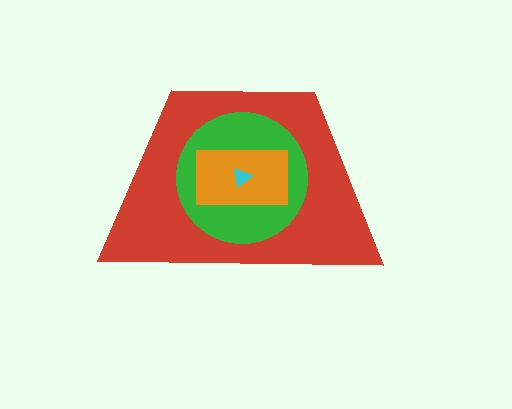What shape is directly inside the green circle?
The orange rectangle.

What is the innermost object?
The cyan triangle.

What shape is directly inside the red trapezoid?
The green circle.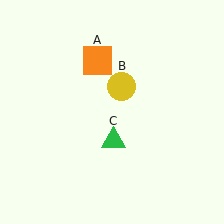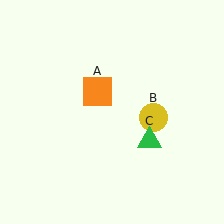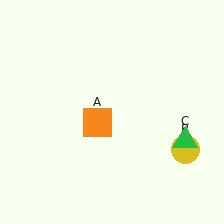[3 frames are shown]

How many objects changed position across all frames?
3 objects changed position: orange square (object A), yellow circle (object B), green triangle (object C).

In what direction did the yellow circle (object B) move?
The yellow circle (object B) moved down and to the right.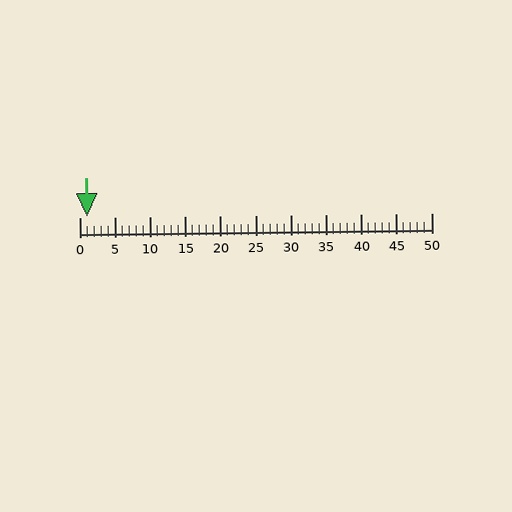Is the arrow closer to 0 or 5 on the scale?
The arrow is closer to 0.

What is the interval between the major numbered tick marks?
The major tick marks are spaced 5 units apart.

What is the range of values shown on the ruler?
The ruler shows values from 0 to 50.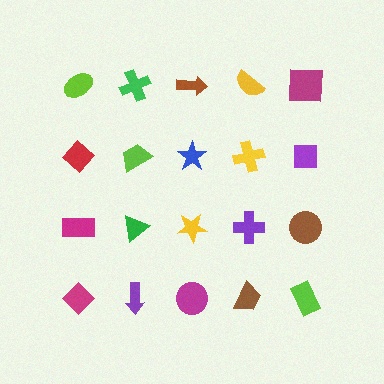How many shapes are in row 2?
5 shapes.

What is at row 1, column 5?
A magenta square.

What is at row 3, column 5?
A brown circle.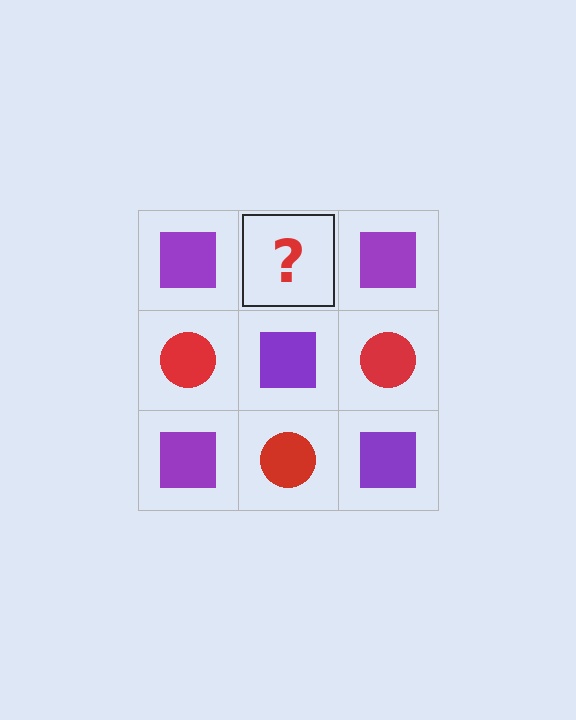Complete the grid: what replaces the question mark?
The question mark should be replaced with a red circle.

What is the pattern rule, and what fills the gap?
The rule is that it alternates purple square and red circle in a checkerboard pattern. The gap should be filled with a red circle.